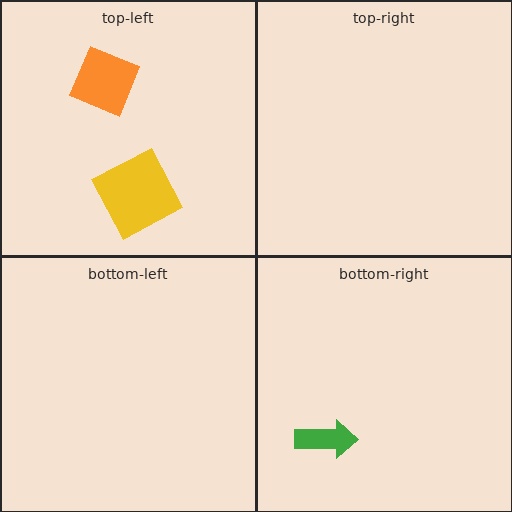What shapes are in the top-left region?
The yellow square, the orange diamond.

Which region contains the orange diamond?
The top-left region.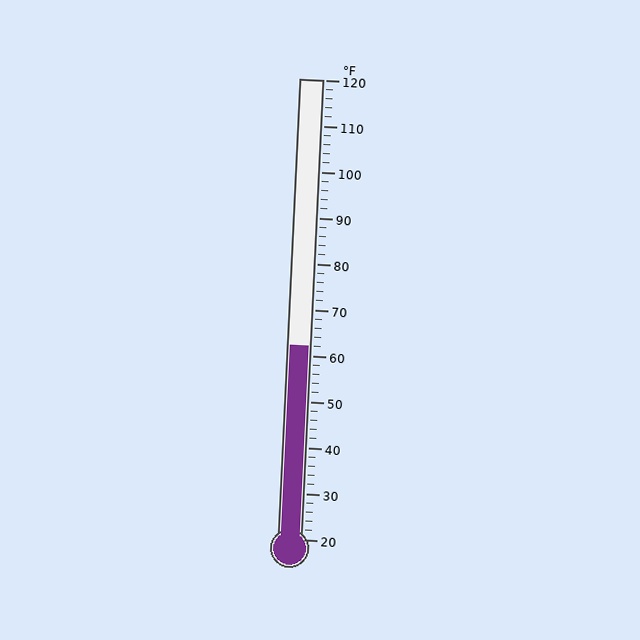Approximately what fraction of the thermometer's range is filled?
The thermometer is filled to approximately 40% of its range.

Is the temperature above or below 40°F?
The temperature is above 40°F.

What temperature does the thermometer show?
The thermometer shows approximately 62°F.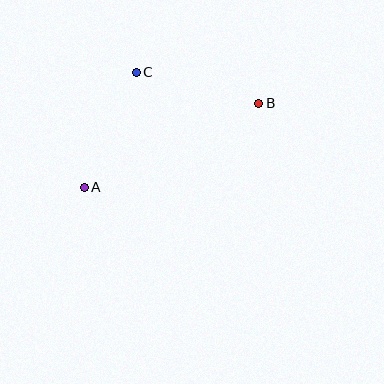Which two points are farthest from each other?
Points A and B are farthest from each other.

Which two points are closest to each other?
Points B and C are closest to each other.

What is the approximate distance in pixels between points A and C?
The distance between A and C is approximately 127 pixels.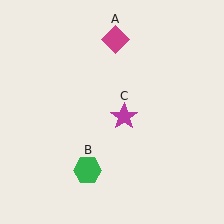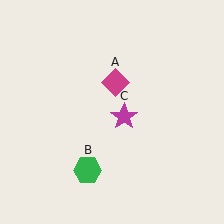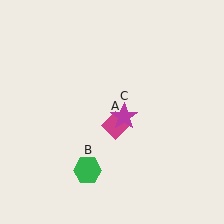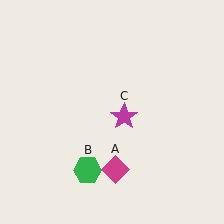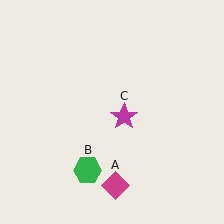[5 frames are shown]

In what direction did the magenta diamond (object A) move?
The magenta diamond (object A) moved down.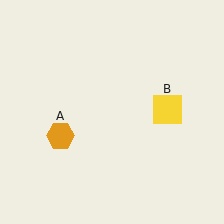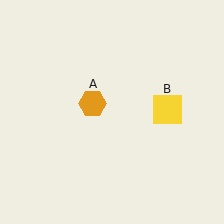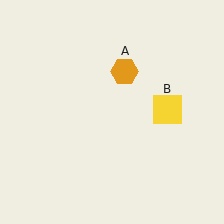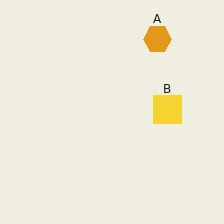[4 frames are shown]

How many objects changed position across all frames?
1 object changed position: orange hexagon (object A).